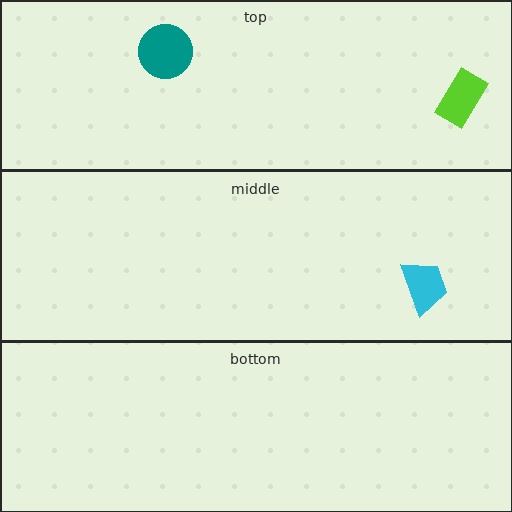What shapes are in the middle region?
The cyan trapezoid.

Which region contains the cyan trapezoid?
The middle region.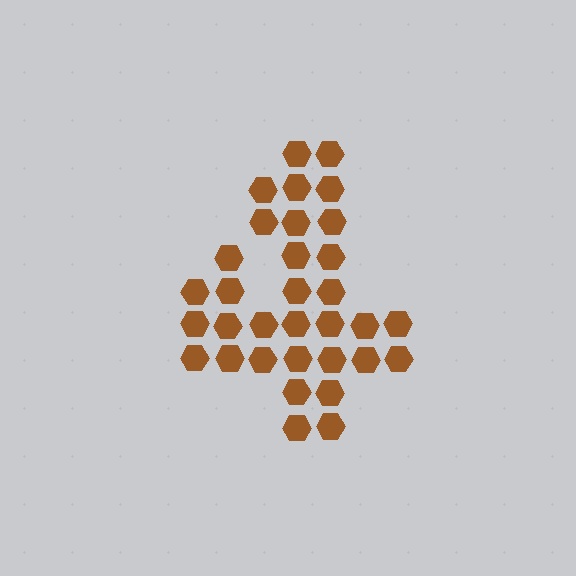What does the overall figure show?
The overall figure shows the digit 4.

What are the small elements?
The small elements are hexagons.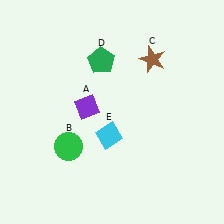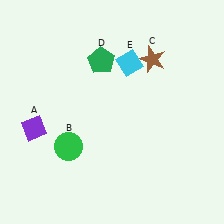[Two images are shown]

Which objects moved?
The objects that moved are: the purple diamond (A), the cyan diamond (E).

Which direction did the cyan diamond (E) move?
The cyan diamond (E) moved up.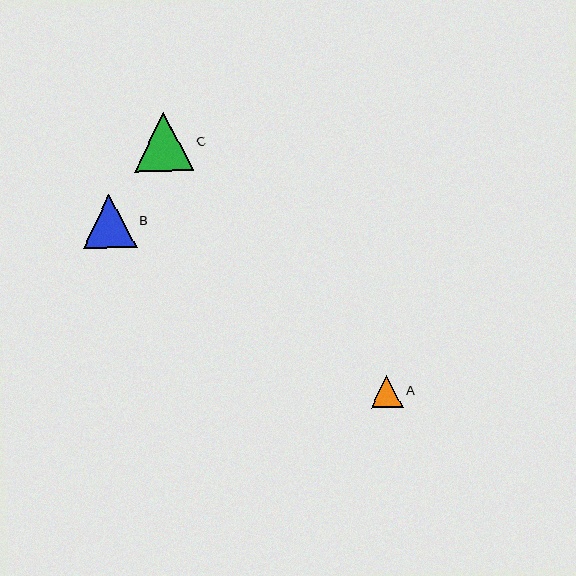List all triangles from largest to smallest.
From largest to smallest: C, B, A.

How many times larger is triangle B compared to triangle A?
Triangle B is approximately 1.7 times the size of triangle A.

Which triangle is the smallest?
Triangle A is the smallest with a size of approximately 32 pixels.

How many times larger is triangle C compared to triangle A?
Triangle C is approximately 1.8 times the size of triangle A.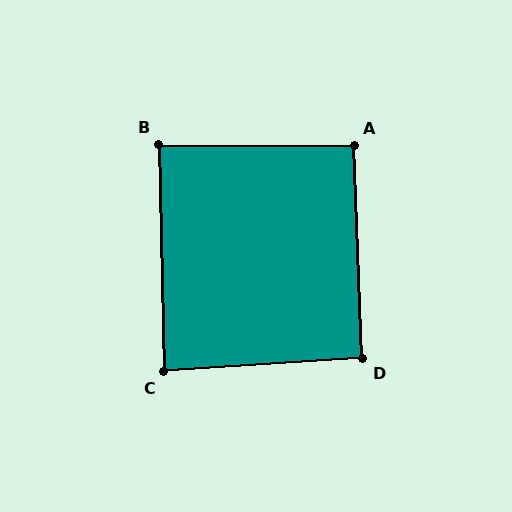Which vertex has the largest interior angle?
A, at approximately 92 degrees.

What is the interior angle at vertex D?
Approximately 92 degrees (approximately right).